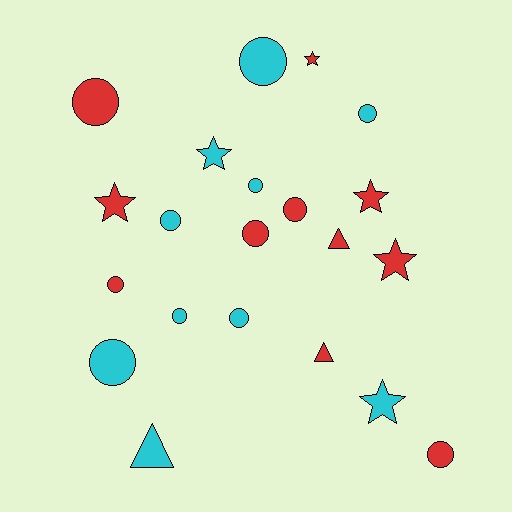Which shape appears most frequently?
Circle, with 12 objects.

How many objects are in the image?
There are 21 objects.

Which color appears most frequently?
Red, with 11 objects.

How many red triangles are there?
There are 2 red triangles.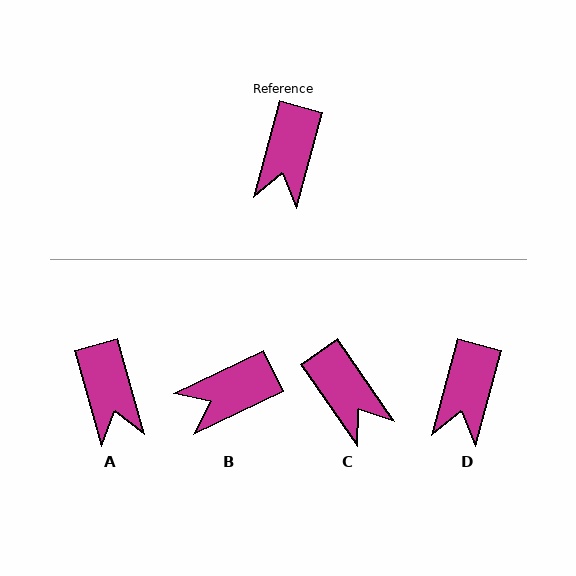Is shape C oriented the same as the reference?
No, it is off by about 49 degrees.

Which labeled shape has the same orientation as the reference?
D.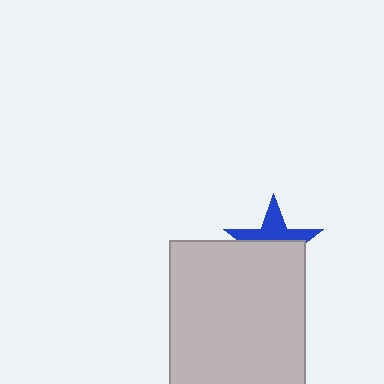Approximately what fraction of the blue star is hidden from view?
Roughly 58% of the blue star is hidden behind the light gray rectangle.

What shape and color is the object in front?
The object in front is a light gray rectangle.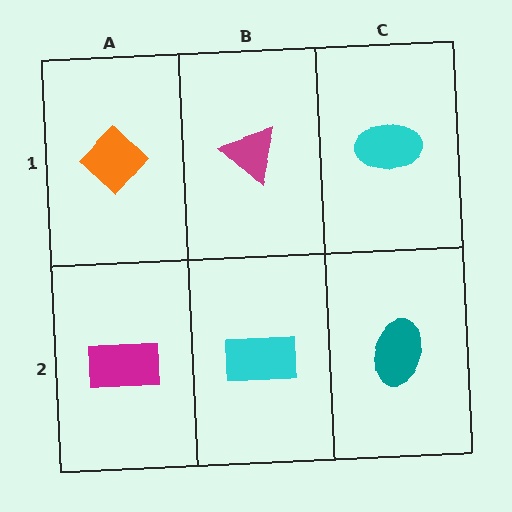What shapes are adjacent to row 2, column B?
A magenta triangle (row 1, column B), a magenta rectangle (row 2, column A), a teal ellipse (row 2, column C).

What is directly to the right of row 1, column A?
A magenta triangle.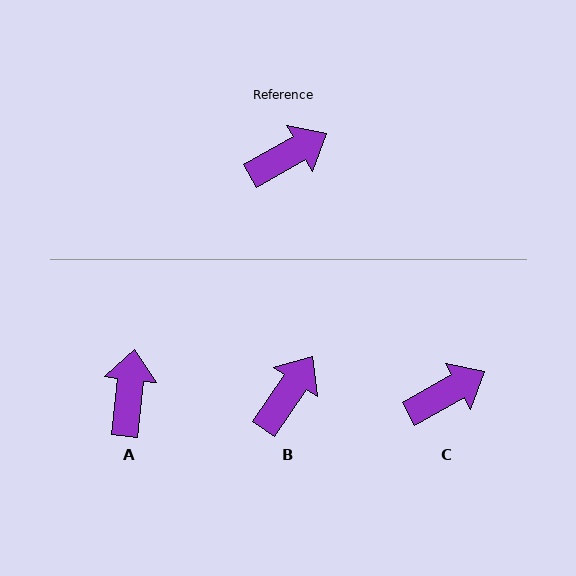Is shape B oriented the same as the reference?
No, it is off by about 27 degrees.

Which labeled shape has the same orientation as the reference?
C.